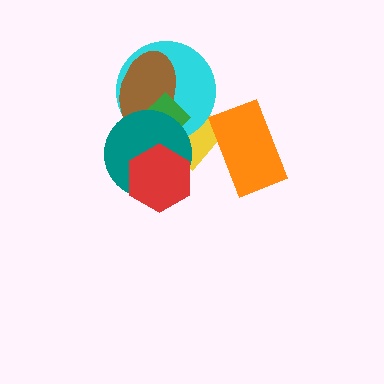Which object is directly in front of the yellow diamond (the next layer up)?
The cyan circle is directly in front of the yellow diamond.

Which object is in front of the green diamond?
The teal circle is in front of the green diamond.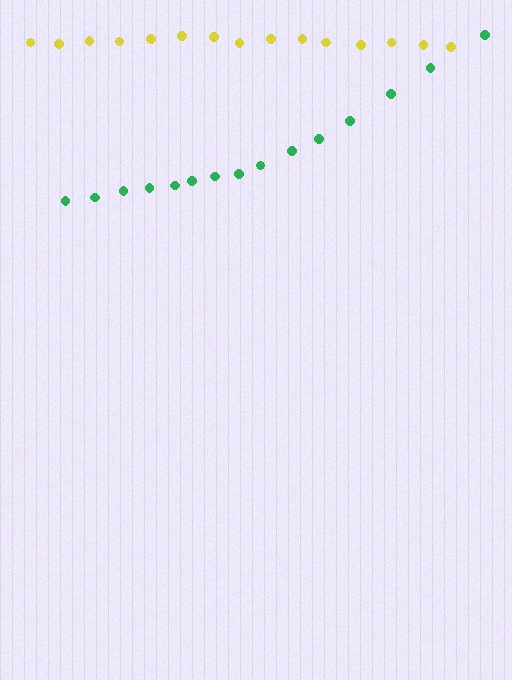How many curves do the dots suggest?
There are 2 distinct paths.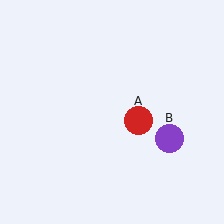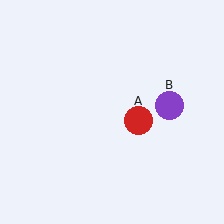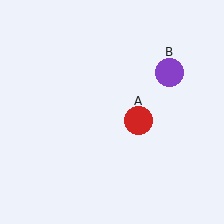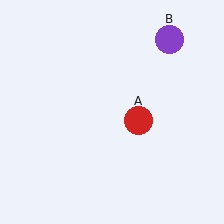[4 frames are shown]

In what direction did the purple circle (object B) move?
The purple circle (object B) moved up.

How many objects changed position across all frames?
1 object changed position: purple circle (object B).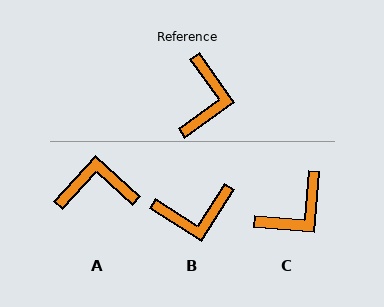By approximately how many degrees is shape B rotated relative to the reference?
Approximately 68 degrees clockwise.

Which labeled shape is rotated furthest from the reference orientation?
A, about 102 degrees away.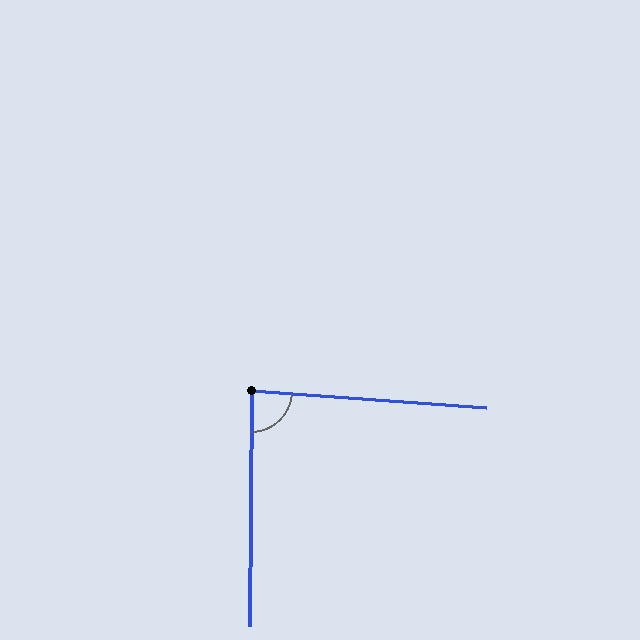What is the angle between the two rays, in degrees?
Approximately 86 degrees.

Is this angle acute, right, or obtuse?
It is approximately a right angle.